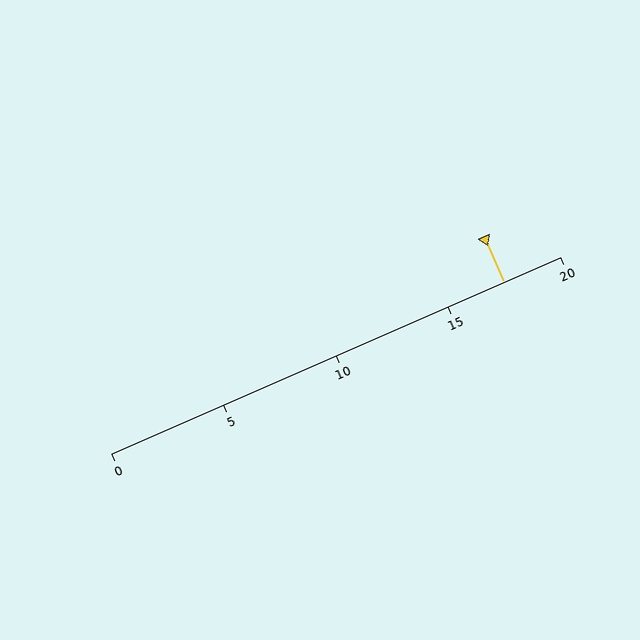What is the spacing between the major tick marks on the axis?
The major ticks are spaced 5 apart.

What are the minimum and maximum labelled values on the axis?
The axis runs from 0 to 20.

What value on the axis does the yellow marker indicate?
The marker indicates approximately 17.5.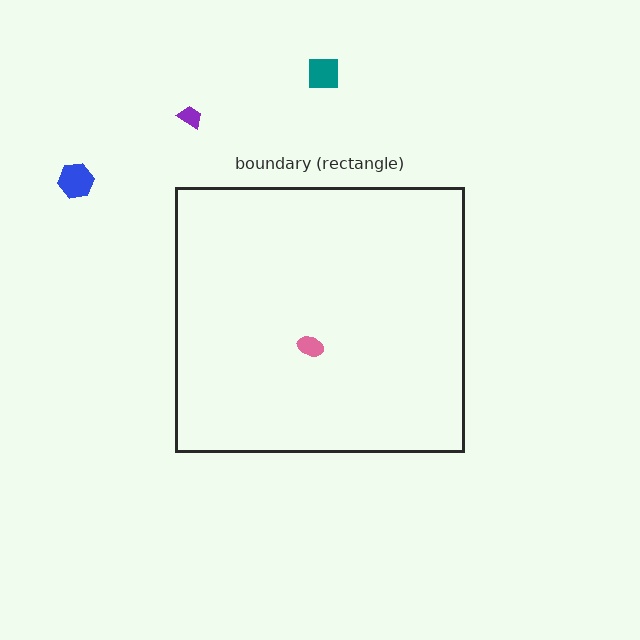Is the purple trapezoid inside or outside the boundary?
Outside.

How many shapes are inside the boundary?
1 inside, 3 outside.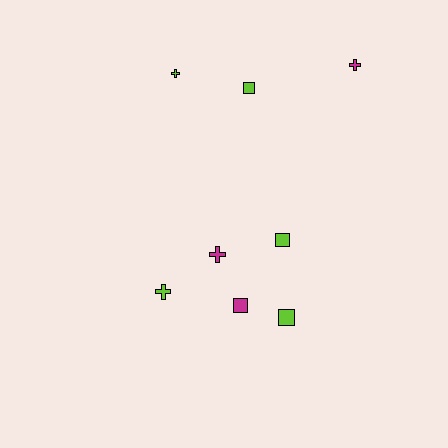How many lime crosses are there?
There are 2 lime crosses.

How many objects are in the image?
There are 8 objects.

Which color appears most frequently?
Lime, with 5 objects.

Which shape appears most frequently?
Cross, with 4 objects.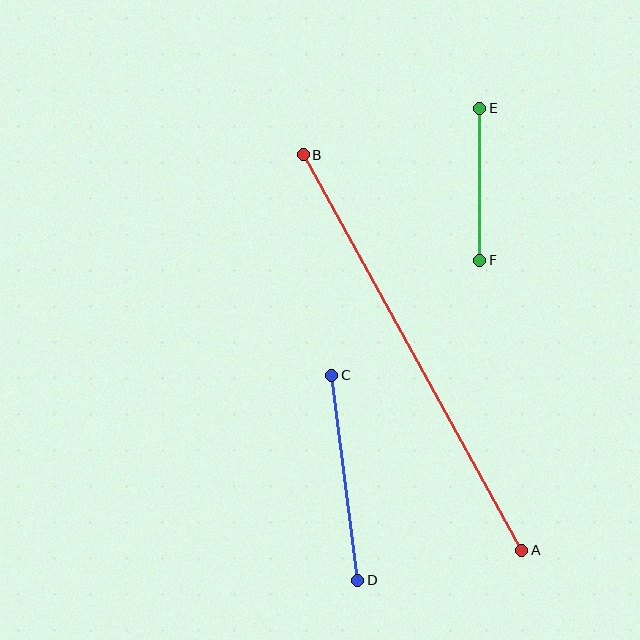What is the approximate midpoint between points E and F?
The midpoint is at approximately (480, 184) pixels.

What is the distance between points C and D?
The distance is approximately 206 pixels.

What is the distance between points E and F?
The distance is approximately 152 pixels.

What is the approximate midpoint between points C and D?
The midpoint is at approximately (345, 478) pixels.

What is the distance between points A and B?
The distance is approximately 452 pixels.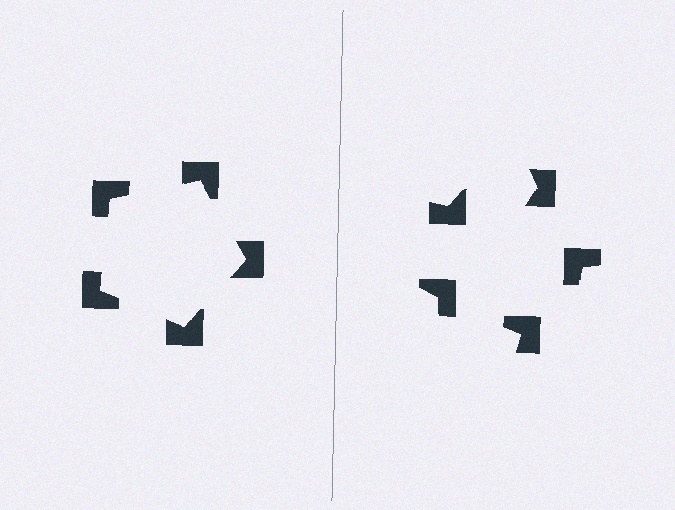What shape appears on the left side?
An illusory pentagon.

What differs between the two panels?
The notched squares are positioned identically on both sides; only the wedge orientations differ. On the left they align to a pentagon; on the right they are misaligned.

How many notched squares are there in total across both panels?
10 — 5 on each side.